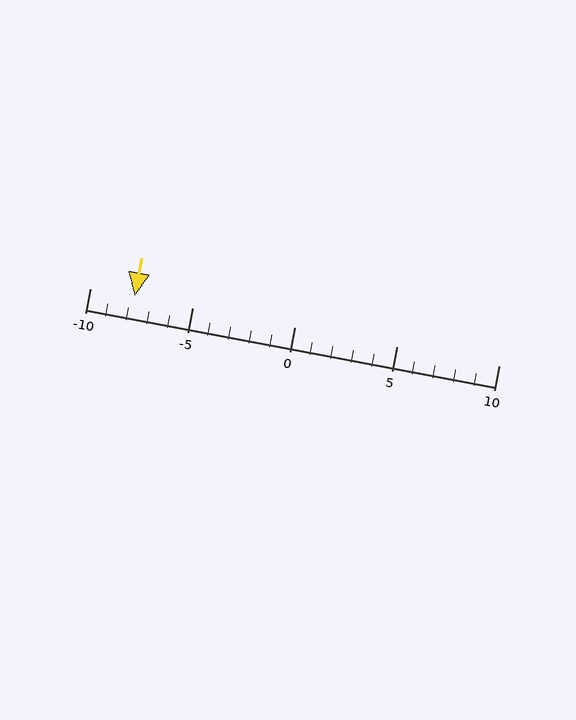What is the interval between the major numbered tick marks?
The major tick marks are spaced 5 units apart.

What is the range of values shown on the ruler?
The ruler shows values from -10 to 10.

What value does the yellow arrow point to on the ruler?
The yellow arrow points to approximately -8.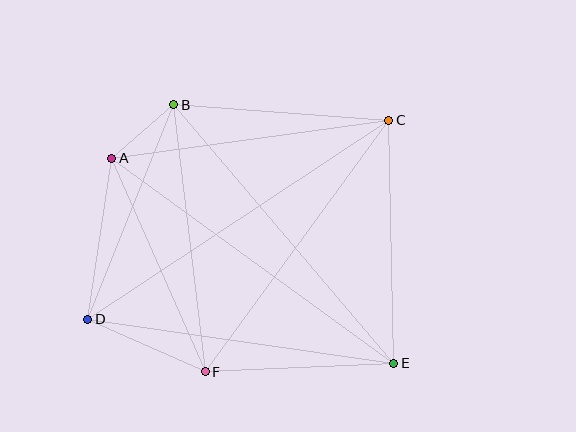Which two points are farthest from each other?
Points C and D are farthest from each other.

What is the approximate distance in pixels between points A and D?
The distance between A and D is approximately 163 pixels.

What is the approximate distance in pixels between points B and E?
The distance between B and E is approximately 339 pixels.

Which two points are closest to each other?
Points A and B are closest to each other.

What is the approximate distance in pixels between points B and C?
The distance between B and C is approximately 216 pixels.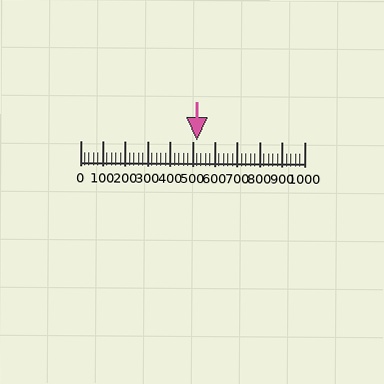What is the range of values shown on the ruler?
The ruler shows values from 0 to 1000.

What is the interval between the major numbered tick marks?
The major tick marks are spaced 100 units apart.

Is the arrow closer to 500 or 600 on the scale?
The arrow is closer to 500.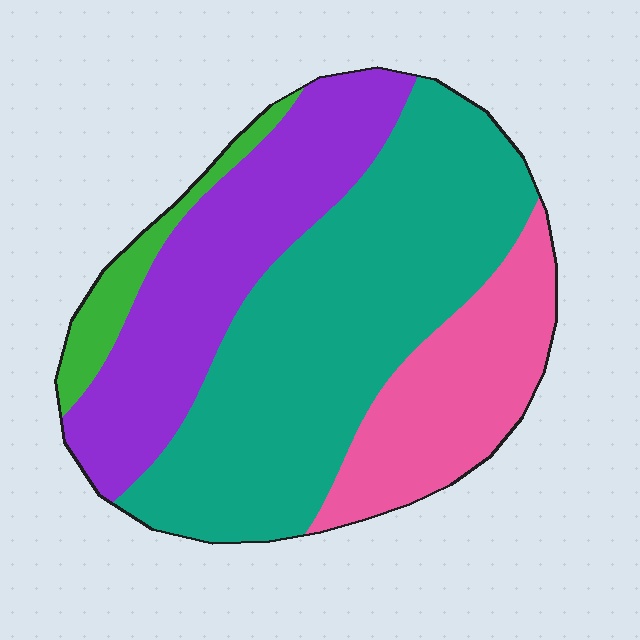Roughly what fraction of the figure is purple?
Purple covers roughly 25% of the figure.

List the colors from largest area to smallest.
From largest to smallest: teal, purple, pink, green.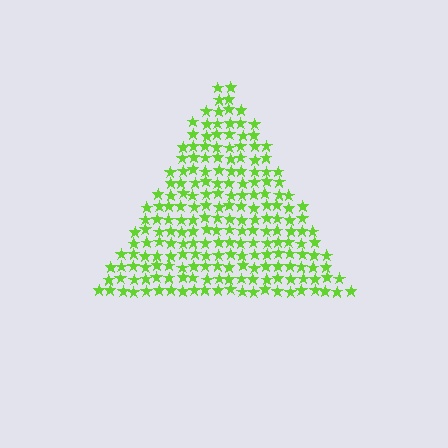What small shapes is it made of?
It is made of small stars.